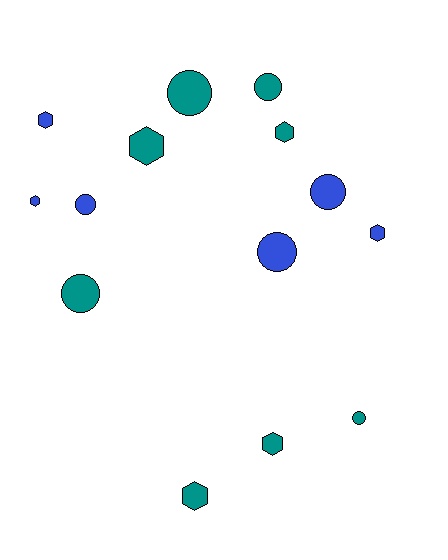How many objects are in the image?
There are 14 objects.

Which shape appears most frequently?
Circle, with 7 objects.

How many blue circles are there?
There are 3 blue circles.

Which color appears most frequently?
Teal, with 8 objects.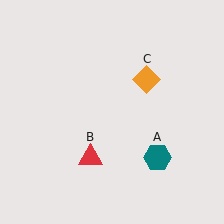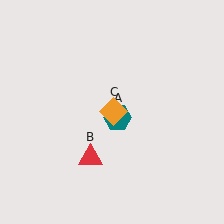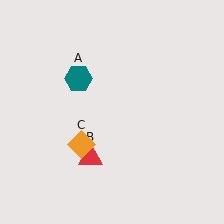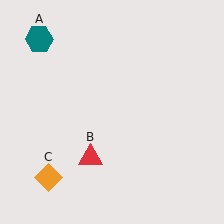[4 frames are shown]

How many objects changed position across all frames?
2 objects changed position: teal hexagon (object A), orange diamond (object C).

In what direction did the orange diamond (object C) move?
The orange diamond (object C) moved down and to the left.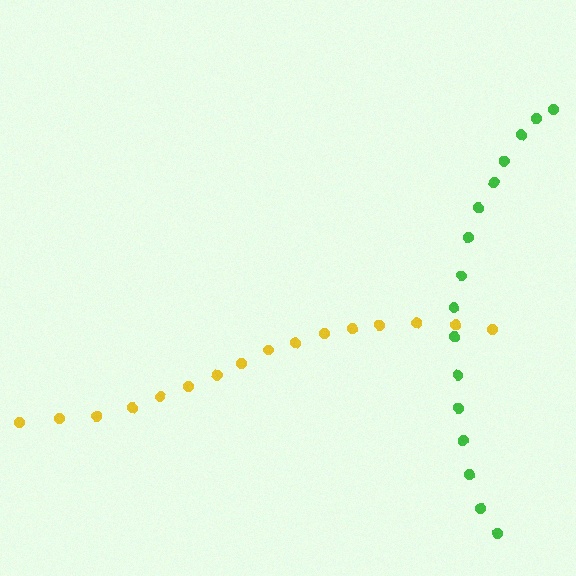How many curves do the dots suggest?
There are 2 distinct paths.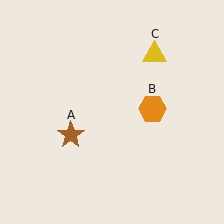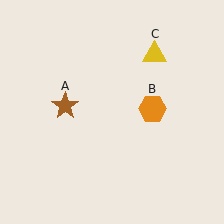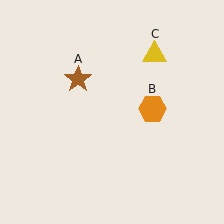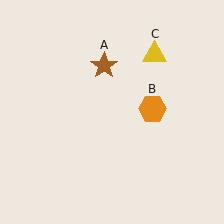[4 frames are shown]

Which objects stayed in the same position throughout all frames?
Orange hexagon (object B) and yellow triangle (object C) remained stationary.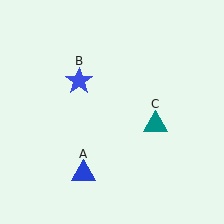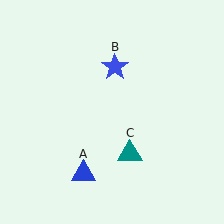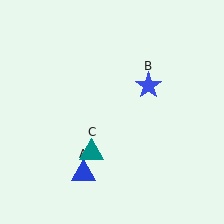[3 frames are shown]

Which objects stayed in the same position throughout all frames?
Blue triangle (object A) remained stationary.